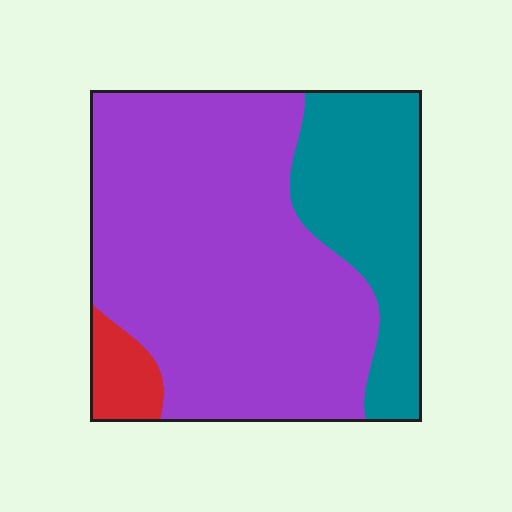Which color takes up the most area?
Purple, at roughly 70%.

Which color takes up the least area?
Red, at roughly 5%.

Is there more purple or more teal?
Purple.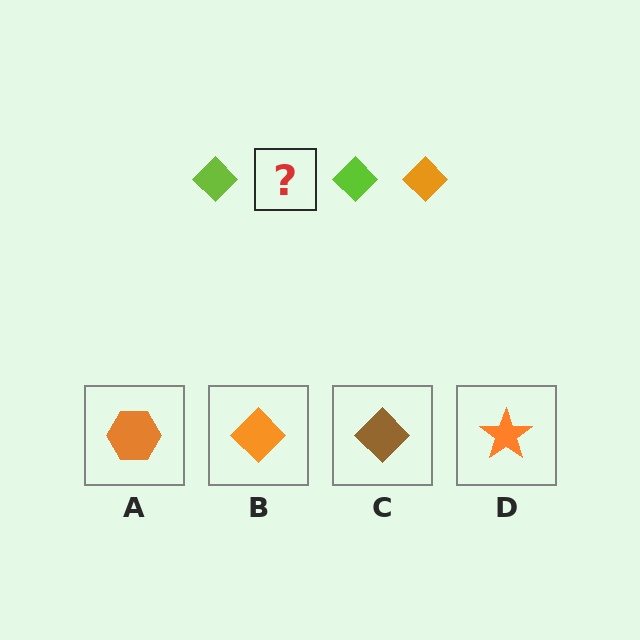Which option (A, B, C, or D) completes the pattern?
B.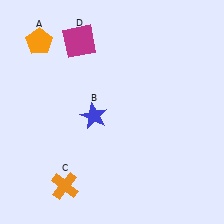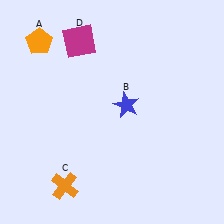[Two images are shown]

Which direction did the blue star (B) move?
The blue star (B) moved right.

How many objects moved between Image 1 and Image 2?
1 object moved between the two images.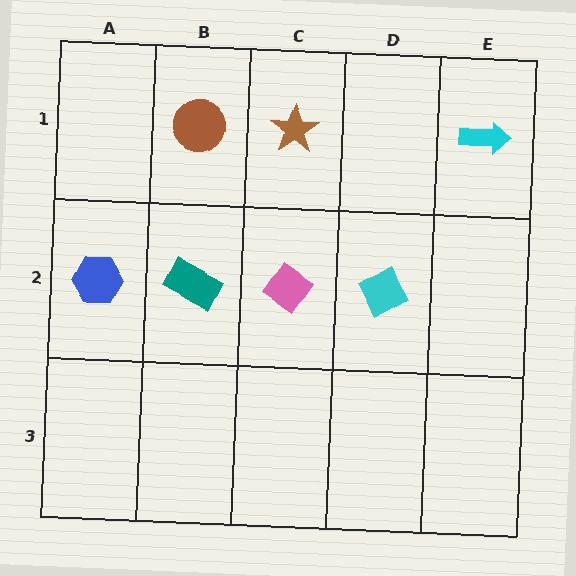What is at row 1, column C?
A brown star.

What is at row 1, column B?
A brown circle.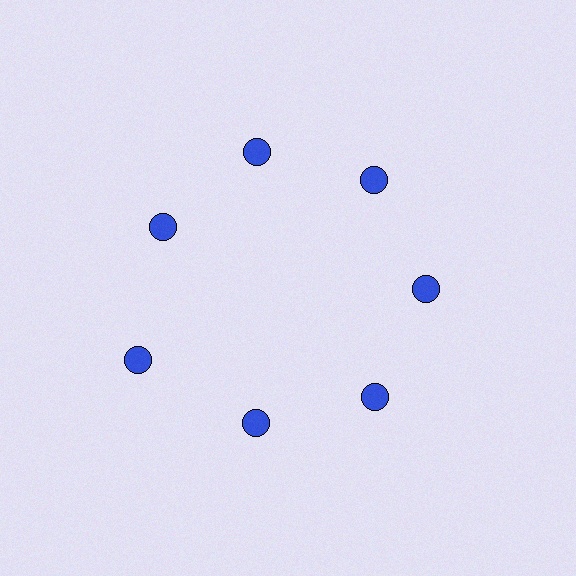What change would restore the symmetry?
The symmetry would be restored by moving it inward, back onto the ring so that all 7 circles sit at equal angles and equal distance from the center.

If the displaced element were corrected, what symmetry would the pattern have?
It would have 7-fold rotational symmetry — the pattern would map onto itself every 51 degrees.